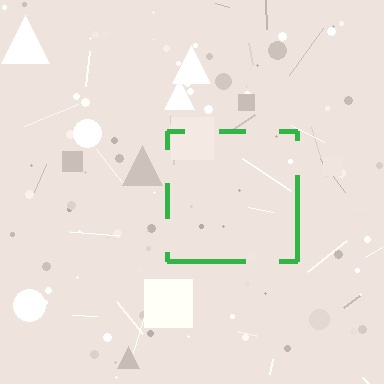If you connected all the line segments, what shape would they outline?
They would outline a square.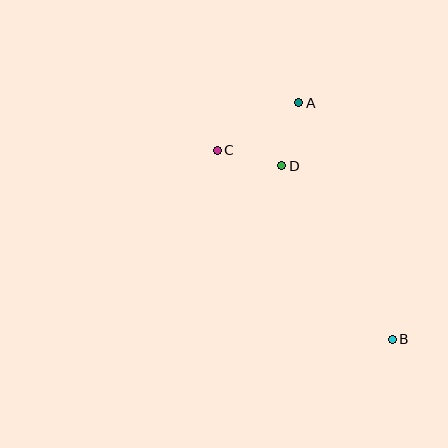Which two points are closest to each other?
Points A and D are closest to each other.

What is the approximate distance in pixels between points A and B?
The distance between A and B is approximately 254 pixels.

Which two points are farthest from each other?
Points B and C are farthest from each other.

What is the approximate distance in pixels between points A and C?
The distance between A and C is approximately 94 pixels.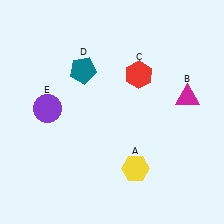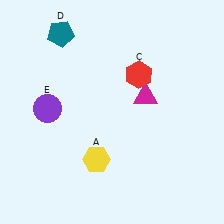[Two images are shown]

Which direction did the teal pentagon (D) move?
The teal pentagon (D) moved up.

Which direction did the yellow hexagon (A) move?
The yellow hexagon (A) moved left.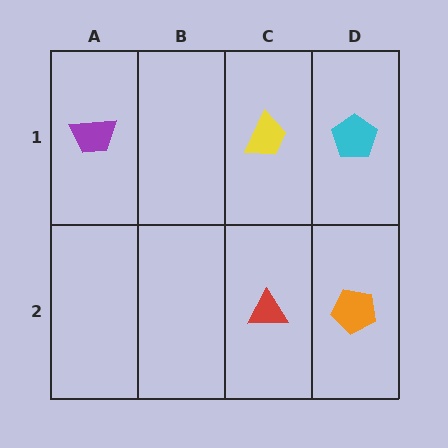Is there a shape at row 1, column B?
No, that cell is empty.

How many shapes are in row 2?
2 shapes.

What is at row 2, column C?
A red triangle.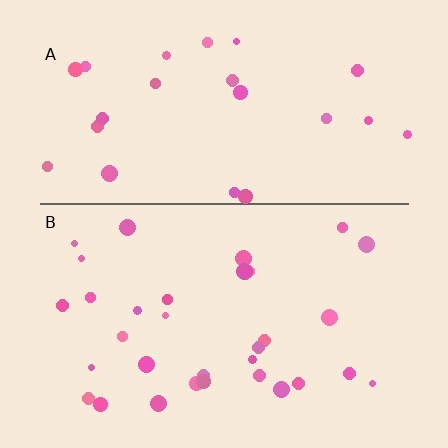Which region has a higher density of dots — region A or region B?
B (the bottom).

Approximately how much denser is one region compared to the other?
Approximately 1.4× — region B over region A.